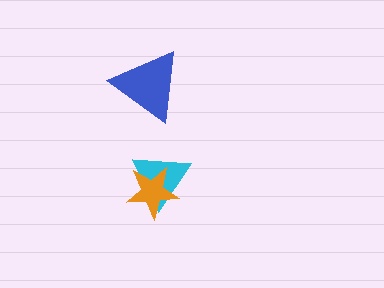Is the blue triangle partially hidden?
No, no other shape covers it.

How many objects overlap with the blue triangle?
0 objects overlap with the blue triangle.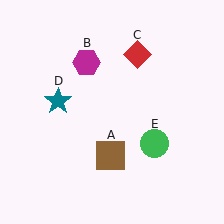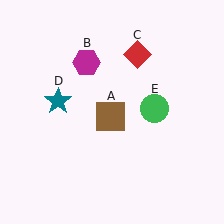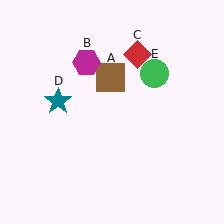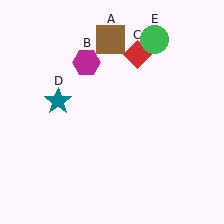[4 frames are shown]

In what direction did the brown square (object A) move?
The brown square (object A) moved up.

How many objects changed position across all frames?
2 objects changed position: brown square (object A), green circle (object E).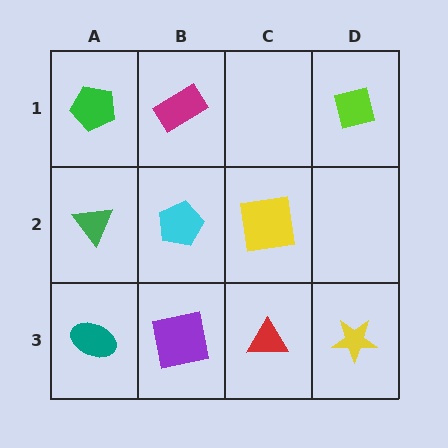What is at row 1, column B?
A magenta rectangle.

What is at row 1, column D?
A lime square.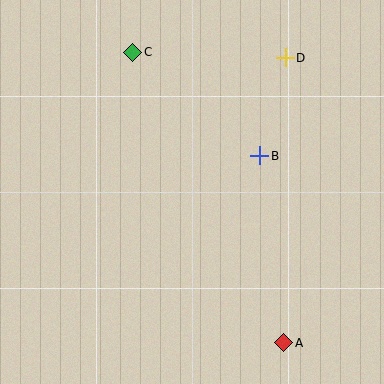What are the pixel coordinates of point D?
Point D is at (285, 58).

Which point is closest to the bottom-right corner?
Point A is closest to the bottom-right corner.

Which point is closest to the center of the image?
Point B at (260, 156) is closest to the center.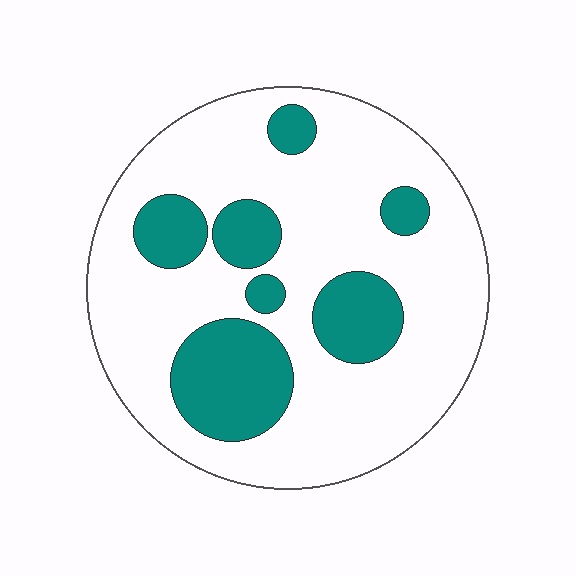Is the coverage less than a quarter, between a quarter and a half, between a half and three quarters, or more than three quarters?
Between a quarter and a half.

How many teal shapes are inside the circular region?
7.